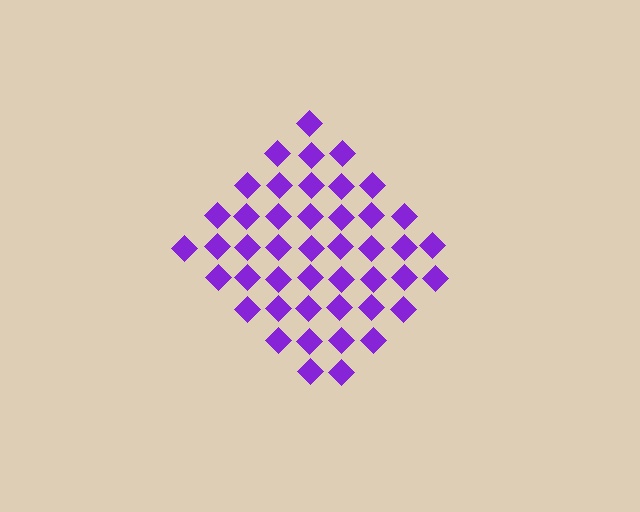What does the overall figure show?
The overall figure shows a diamond.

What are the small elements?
The small elements are diamonds.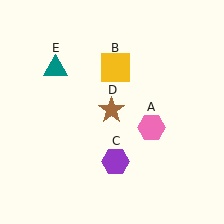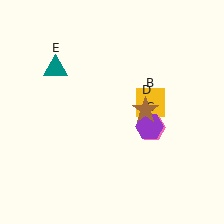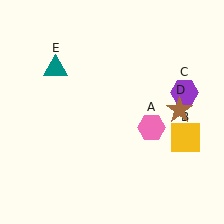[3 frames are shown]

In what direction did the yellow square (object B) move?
The yellow square (object B) moved down and to the right.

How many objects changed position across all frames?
3 objects changed position: yellow square (object B), purple hexagon (object C), brown star (object D).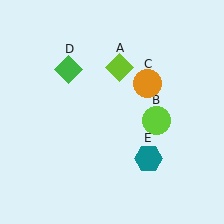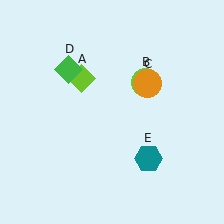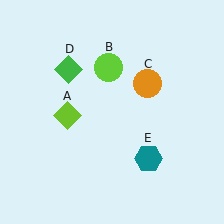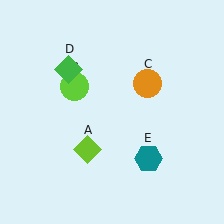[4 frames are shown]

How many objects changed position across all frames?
2 objects changed position: lime diamond (object A), lime circle (object B).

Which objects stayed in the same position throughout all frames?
Orange circle (object C) and green diamond (object D) and teal hexagon (object E) remained stationary.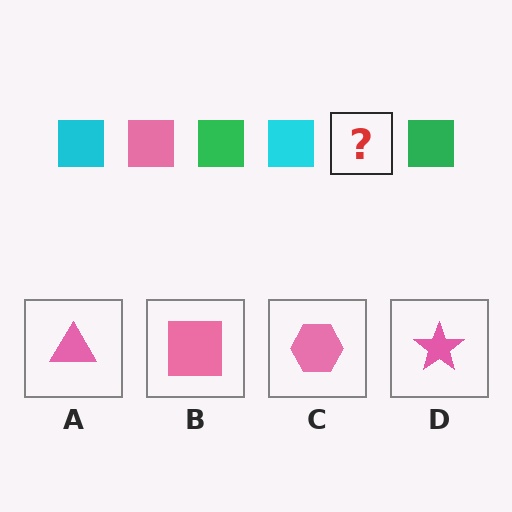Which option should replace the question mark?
Option B.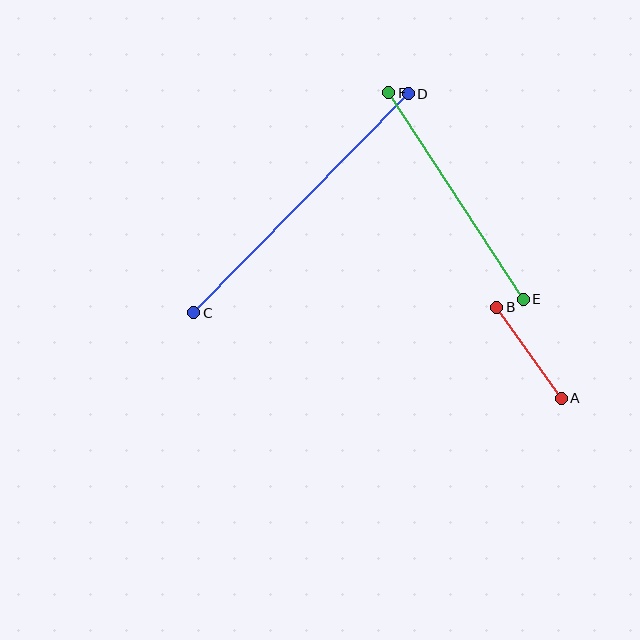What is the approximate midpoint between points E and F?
The midpoint is at approximately (456, 196) pixels.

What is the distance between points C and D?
The distance is approximately 307 pixels.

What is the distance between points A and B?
The distance is approximately 112 pixels.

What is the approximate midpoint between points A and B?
The midpoint is at approximately (529, 353) pixels.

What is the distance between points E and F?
The distance is approximately 247 pixels.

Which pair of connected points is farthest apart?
Points C and D are farthest apart.